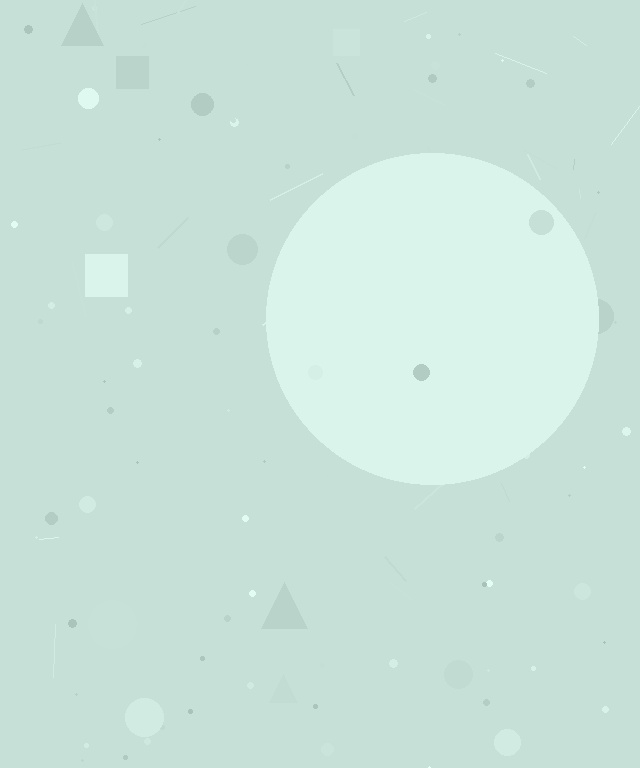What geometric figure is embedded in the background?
A circle is embedded in the background.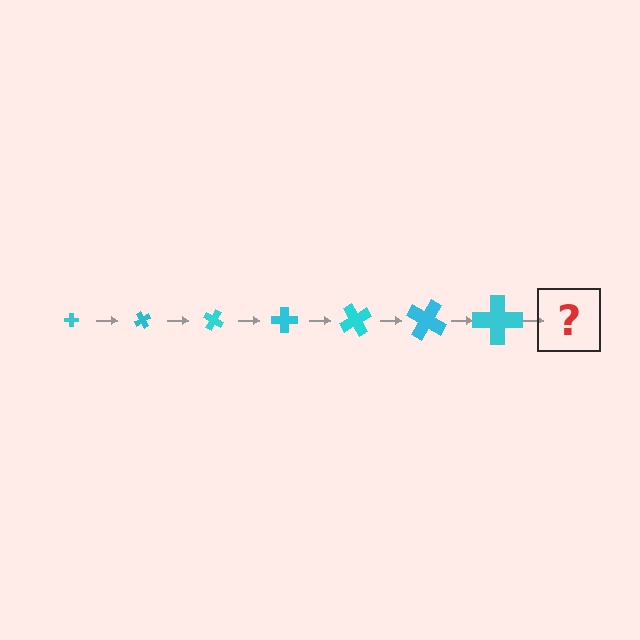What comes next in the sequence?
The next element should be a cross, larger than the previous one and rotated 420 degrees from the start.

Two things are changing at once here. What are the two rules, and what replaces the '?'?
The two rules are that the cross grows larger each step and it rotates 60 degrees each step. The '?' should be a cross, larger than the previous one and rotated 420 degrees from the start.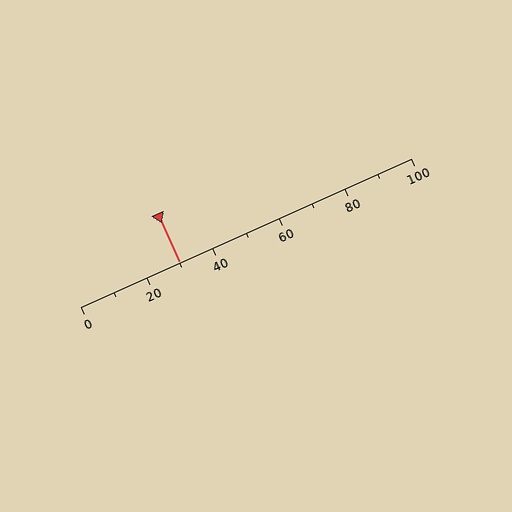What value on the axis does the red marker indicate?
The marker indicates approximately 30.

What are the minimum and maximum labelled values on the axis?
The axis runs from 0 to 100.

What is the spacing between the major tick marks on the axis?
The major ticks are spaced 20 apart.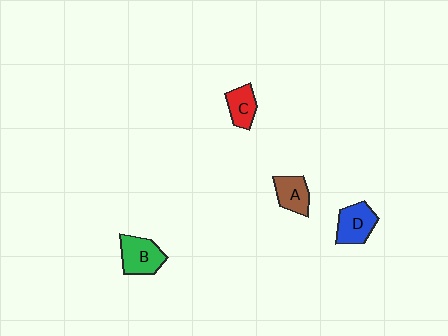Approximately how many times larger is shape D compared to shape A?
Approximately 1.2 times.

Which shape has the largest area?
Shape B (green).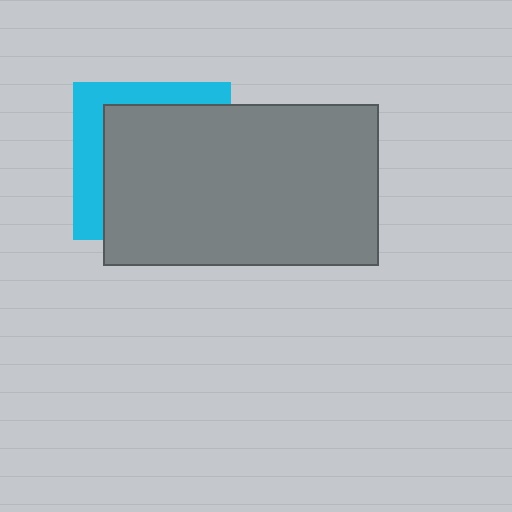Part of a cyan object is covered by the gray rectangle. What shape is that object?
It is a square.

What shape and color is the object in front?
The object in front is a gray rectangle.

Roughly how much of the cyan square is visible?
A small part of it is visible (roughly 30%).